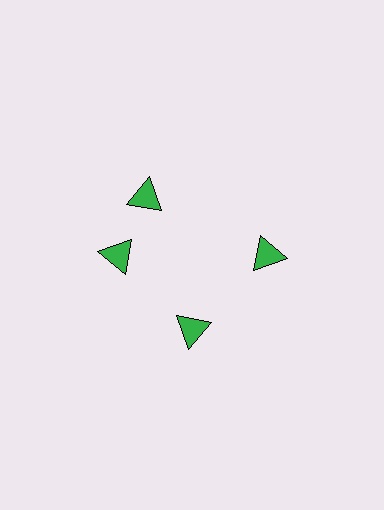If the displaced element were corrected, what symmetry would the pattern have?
It would have 4-fold rotational symmetry — the pattern would map onto itself every 90 degrees.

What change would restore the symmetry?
The symmetry would be restored by rotating it back into even spacing with its neighbors so that all 4 triangles sit at equal angles and equal distance from the center.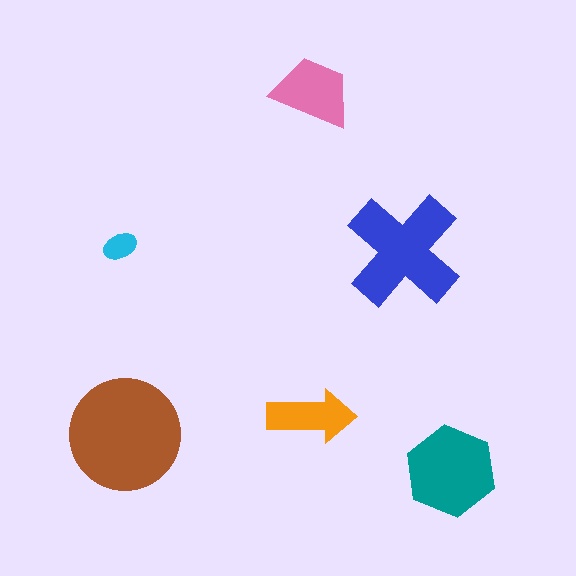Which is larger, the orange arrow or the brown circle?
The brown circle.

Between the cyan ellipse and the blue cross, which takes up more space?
The blue cross.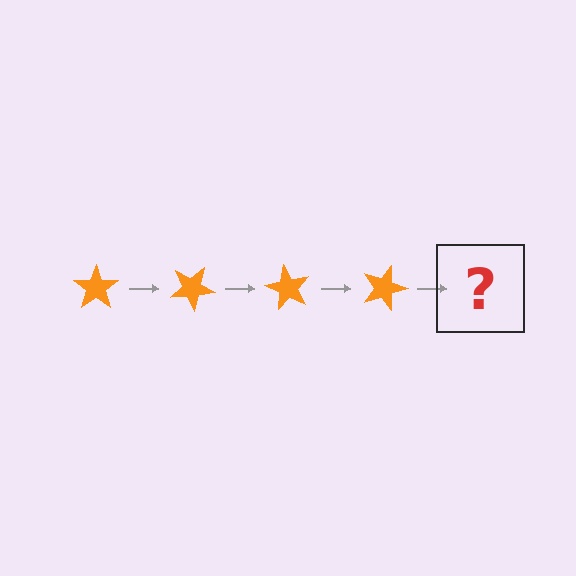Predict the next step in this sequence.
The next step is an orange star rotated 120 degrees.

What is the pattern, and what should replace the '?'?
The pattern is that the star rotates 30 degrees each step. The '?' should be an orange star rotated 120 degrees.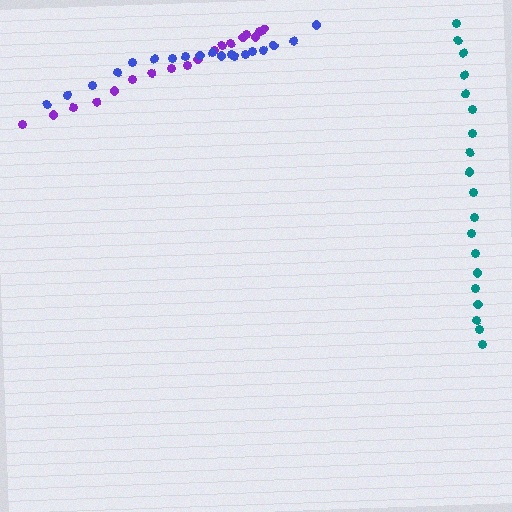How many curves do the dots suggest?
There are 3 distinct paths.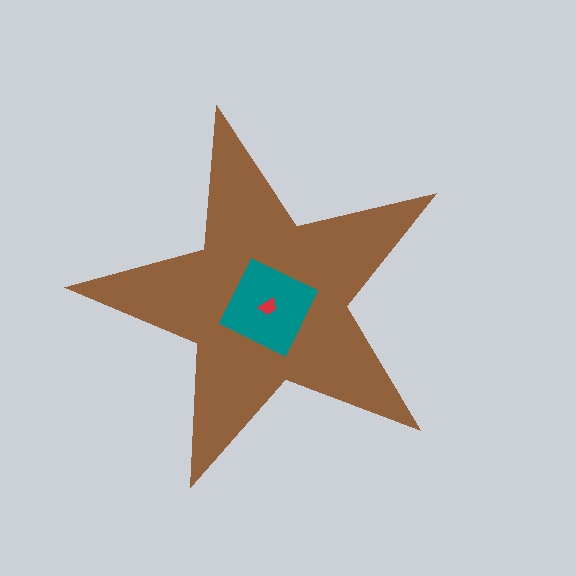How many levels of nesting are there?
3.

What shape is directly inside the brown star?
The teal square.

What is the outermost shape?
The brown star.